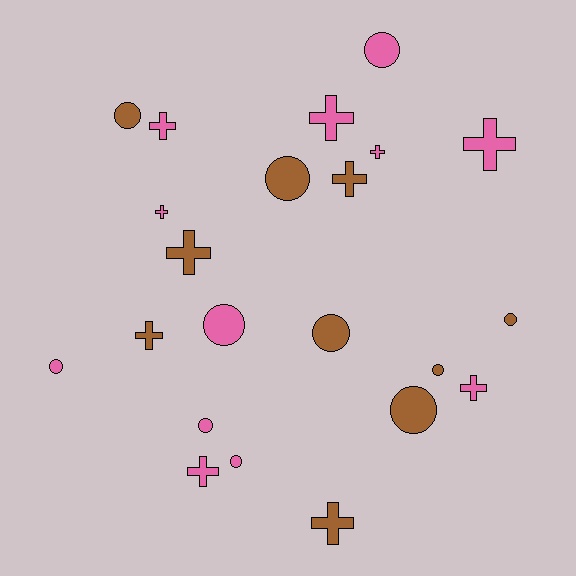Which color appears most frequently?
Pink, with 12 objects.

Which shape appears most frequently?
Cross, with 11 objects.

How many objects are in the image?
There are 22 objects.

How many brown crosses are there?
There are 4 brown crosses.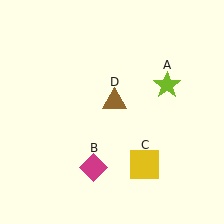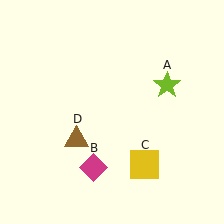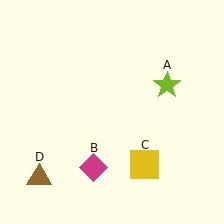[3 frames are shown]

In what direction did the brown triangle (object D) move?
The brown triangle (object D) moved down and to the left.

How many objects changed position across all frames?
1 object changed position: brown triangle (object D).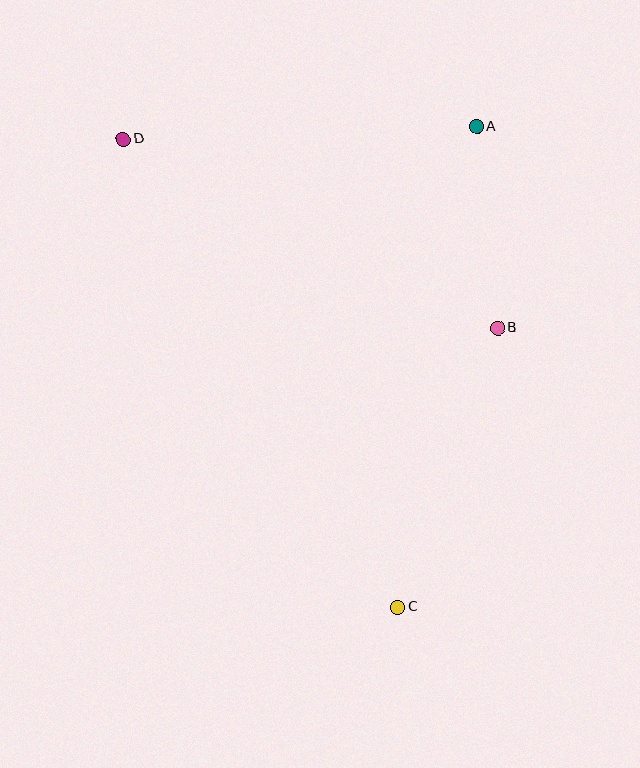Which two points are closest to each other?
Points A and B are closest to each other.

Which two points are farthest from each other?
Points C and D are farthest from each other.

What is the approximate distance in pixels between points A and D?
The distance between A and D is approximately 353 pixels.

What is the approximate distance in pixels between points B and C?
The distance between B and C is approximately 297 pixels.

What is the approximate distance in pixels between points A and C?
The distance between A and C is approximately 487 pixels.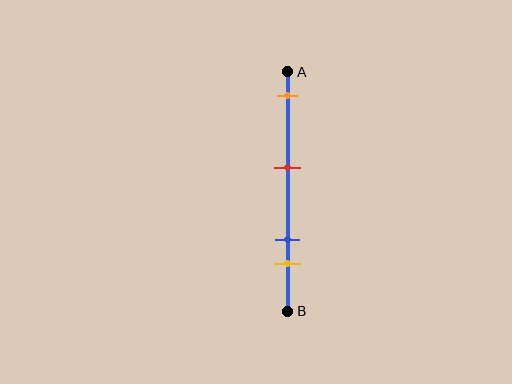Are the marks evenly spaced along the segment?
No, the marks are not evenly spaced.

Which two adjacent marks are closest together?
The blue and yellow marks are the closest adjacent pair.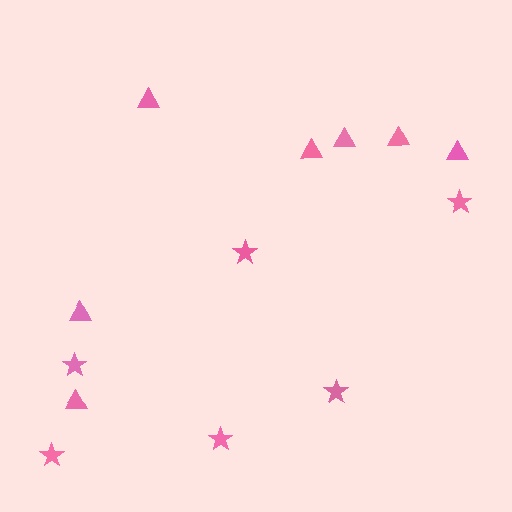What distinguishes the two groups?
There are 2 groups: one group of triangles (7) and one group of stars (6).